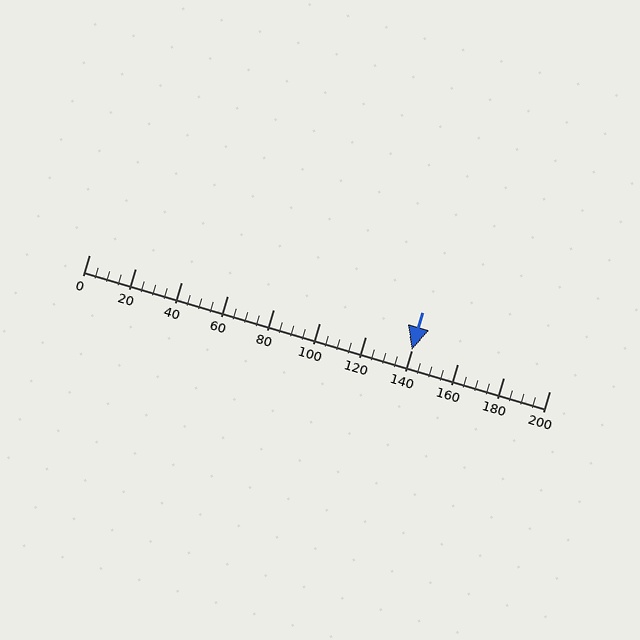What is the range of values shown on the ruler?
The ruler shows values from 0 to 200.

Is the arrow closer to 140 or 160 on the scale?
The arrow is closer to 140.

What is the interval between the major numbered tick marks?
The major tick marks are spaced 20 units apart.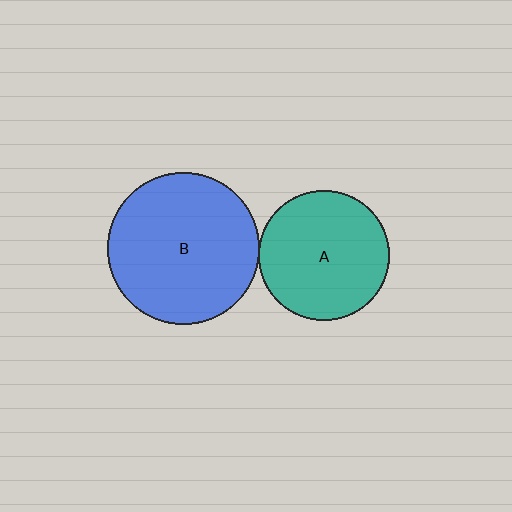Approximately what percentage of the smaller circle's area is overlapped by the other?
Approximately 5%.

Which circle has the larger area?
Circle B (blue).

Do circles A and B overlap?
Yes.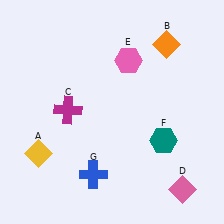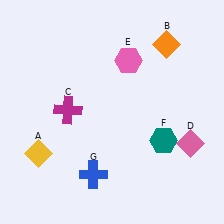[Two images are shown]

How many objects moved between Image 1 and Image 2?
1 object moved between the two images.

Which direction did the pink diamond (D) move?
The pink diamond (D) moved up.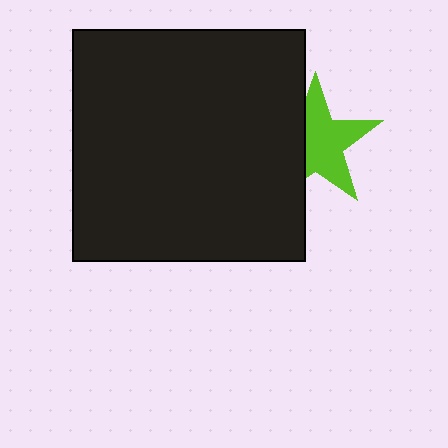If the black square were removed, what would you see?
You would see the complete lime star.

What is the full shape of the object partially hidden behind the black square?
The partially hidden object is a lime star.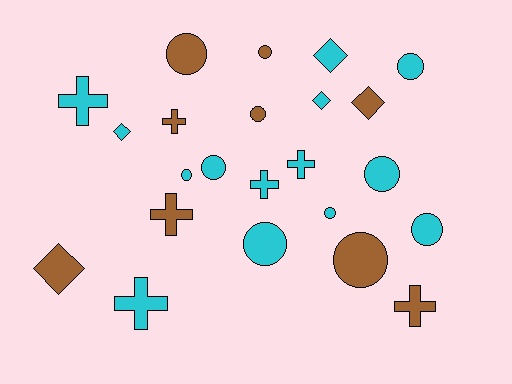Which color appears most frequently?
Cyan, with 14 objects.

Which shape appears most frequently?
Circle, with 11 objects.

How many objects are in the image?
There are 23 objects.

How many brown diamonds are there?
There are 2 brown diamonds.